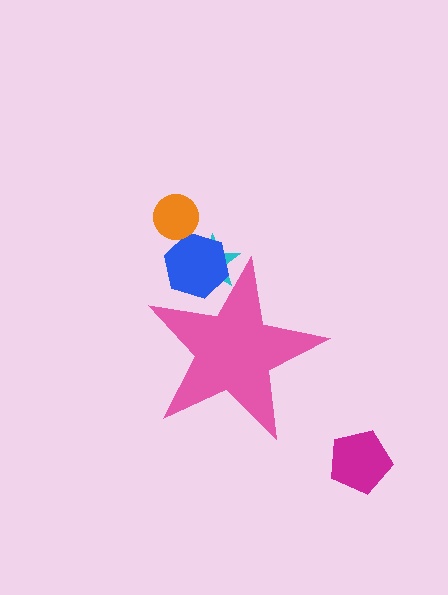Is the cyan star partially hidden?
Yes, the cyan star is partially hidden behind the pink star.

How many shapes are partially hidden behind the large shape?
2 shapes are partially hidden.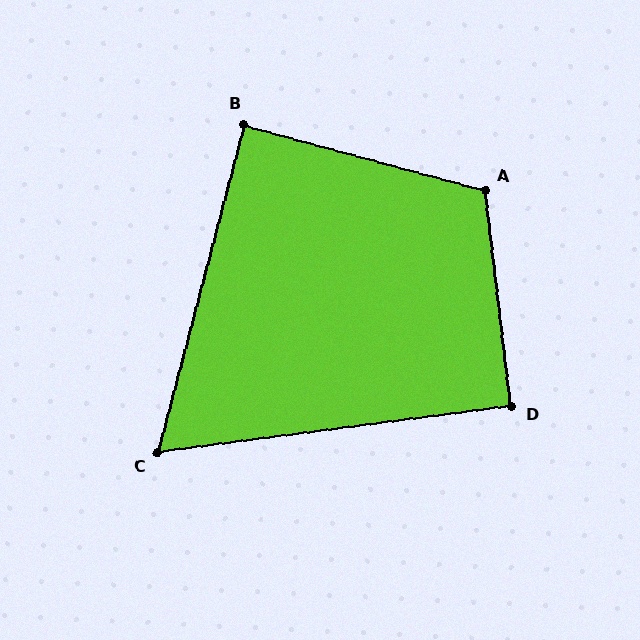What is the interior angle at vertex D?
Approximately 91 degrees (approximately right).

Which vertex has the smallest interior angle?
C, at approximately 68 degrees.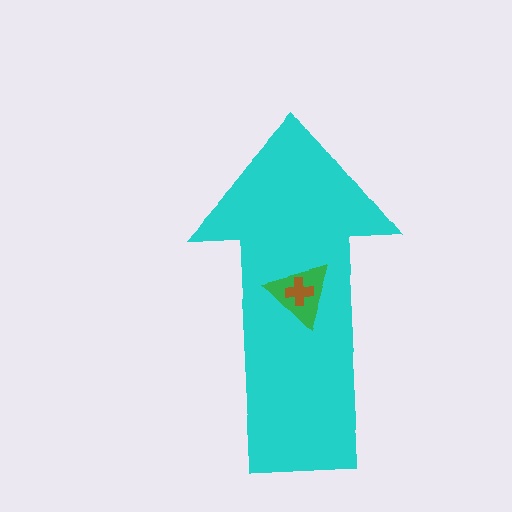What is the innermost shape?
The brown cross.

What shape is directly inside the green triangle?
The brown cross.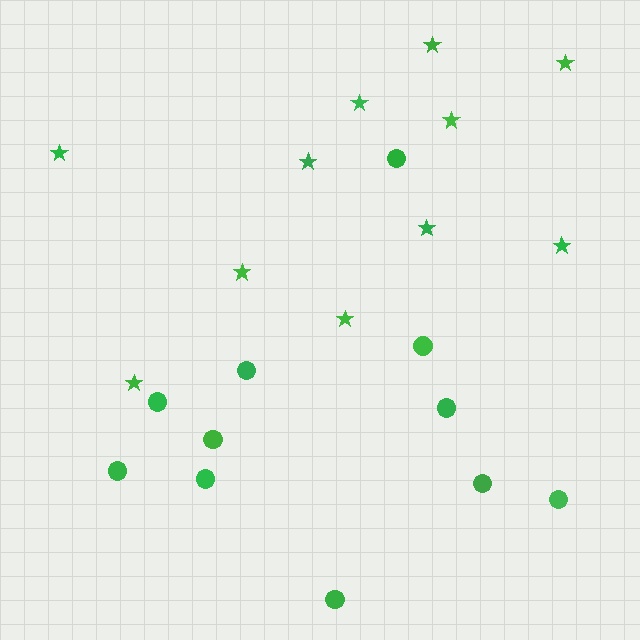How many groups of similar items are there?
There are 2 groups: one group of stars (11) and one group of circles (11).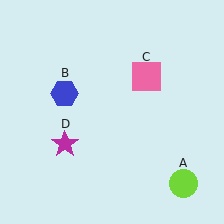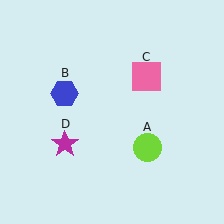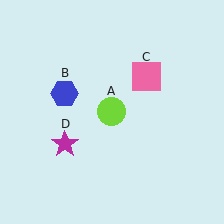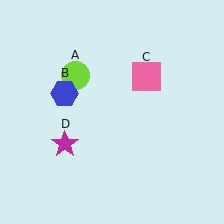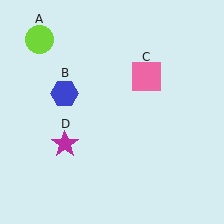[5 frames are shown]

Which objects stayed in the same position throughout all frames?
Blue hexagon (object B) and pink square (object C) and magenta star (object D) remained stationary.